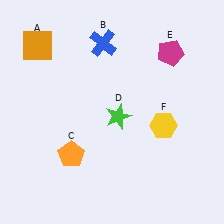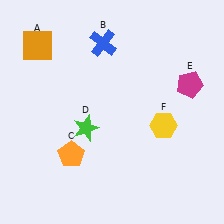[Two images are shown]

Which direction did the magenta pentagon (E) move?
The magenta pentagon (E) moved down.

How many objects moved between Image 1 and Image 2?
2 objects moved between the two images.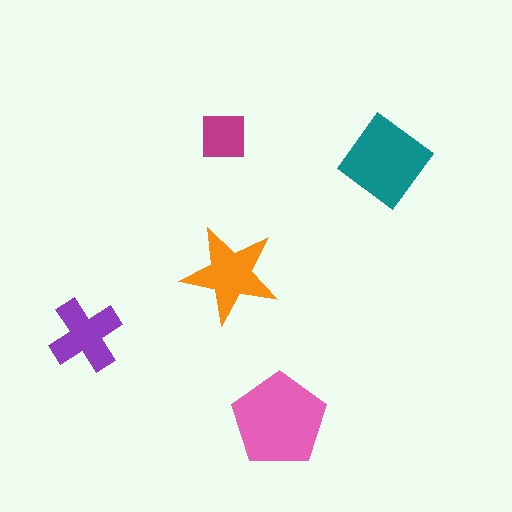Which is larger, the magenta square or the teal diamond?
The teal diamond.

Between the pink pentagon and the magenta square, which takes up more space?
The pink pentagon.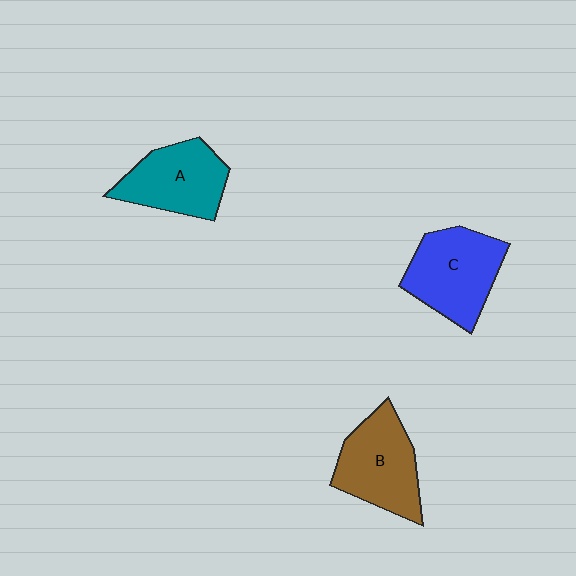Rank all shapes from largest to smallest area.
From largest to smallest: C (blue), B (brown), A (teal).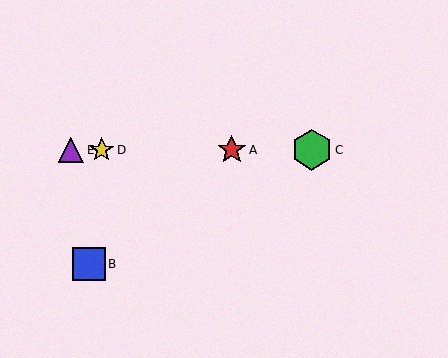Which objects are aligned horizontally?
Objects A, C, D, E are aligned horizontally.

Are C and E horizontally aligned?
Yes, both are at y≈150.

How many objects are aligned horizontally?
4 objects (A, C, D, E) are aligned horizontally.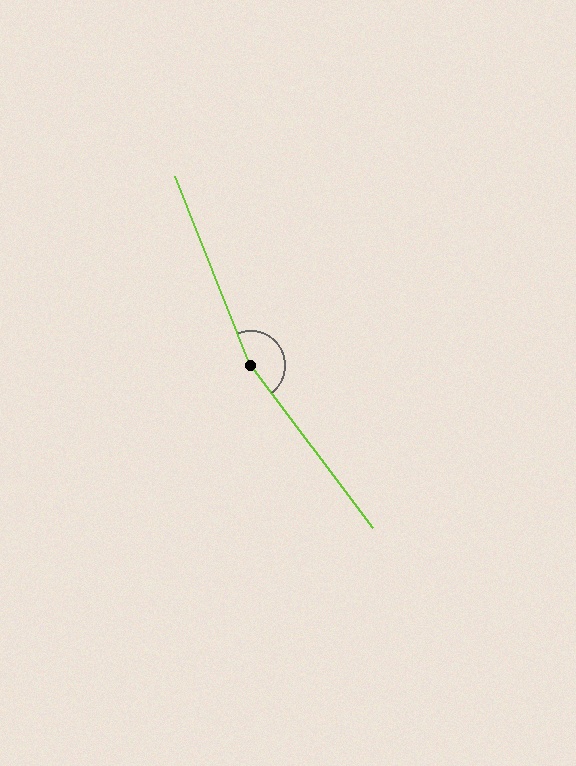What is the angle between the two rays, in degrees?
Approximately 165 degrees.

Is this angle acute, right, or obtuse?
It is obtuse.